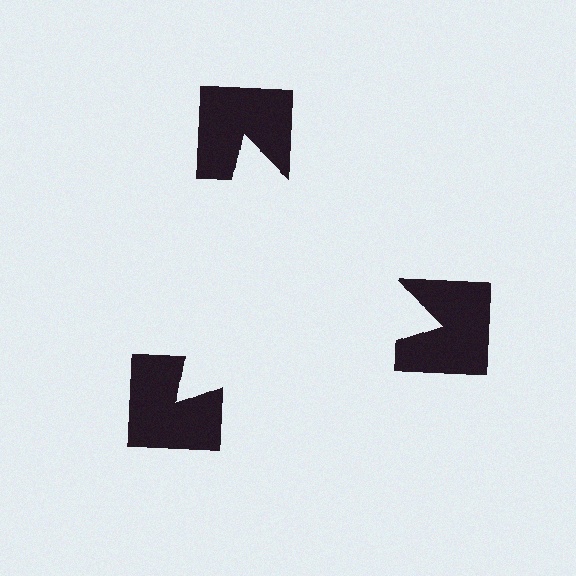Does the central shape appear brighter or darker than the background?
It typically appears slightly brighter than the background, even though no actual brightness change is drawn.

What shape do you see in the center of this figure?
An illusory triangle — its edges are inferred from the aligned wedge cuts in the notched squares, not physically drawn.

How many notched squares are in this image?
There are 3 — one at each vertex of the illusory triangle.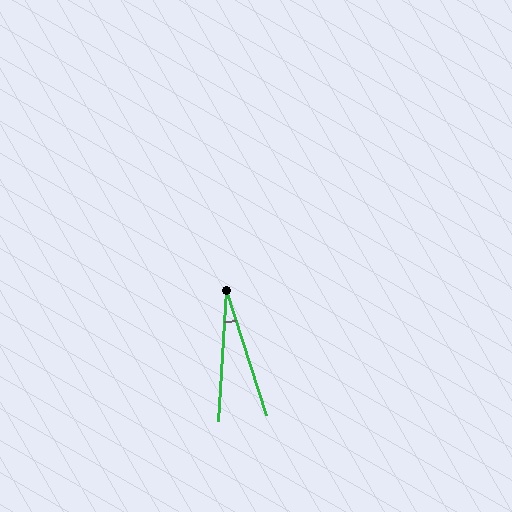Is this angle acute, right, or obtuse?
It is acute.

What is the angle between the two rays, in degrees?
Approximately 21 degrees.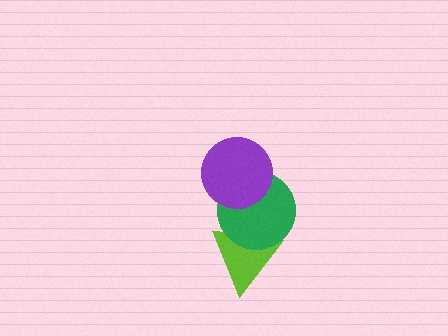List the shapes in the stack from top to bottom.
From top to bottom: the purple circle, the green circle, the lime triangle.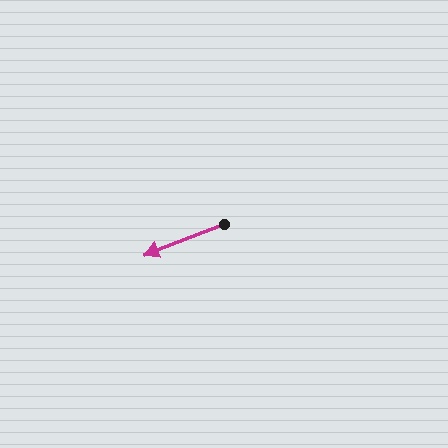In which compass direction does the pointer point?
West.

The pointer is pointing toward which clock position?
Roughly 8 o'clock.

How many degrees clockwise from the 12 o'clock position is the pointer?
Approximately 249 degrees.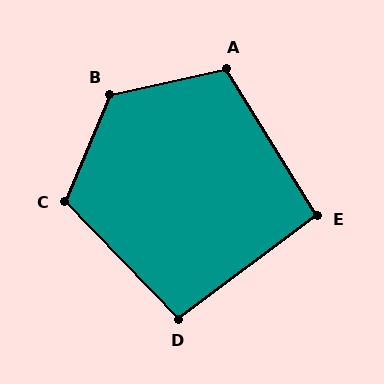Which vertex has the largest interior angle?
B, at approximately 125 degrees.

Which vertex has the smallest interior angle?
E, at approximately 95 degrees.